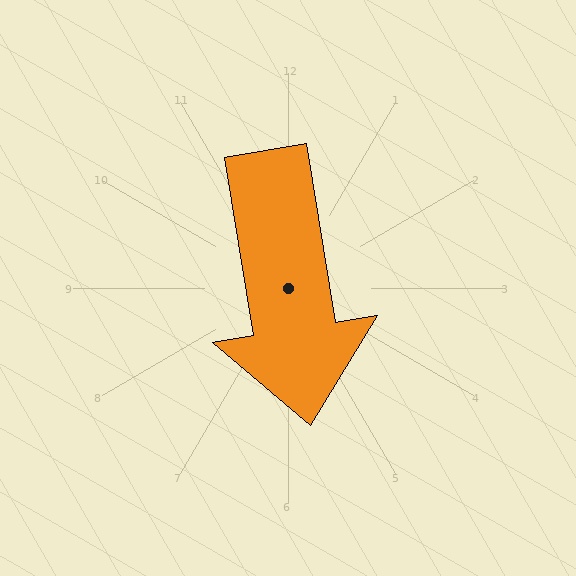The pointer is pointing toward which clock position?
Roughly 6 o'clock.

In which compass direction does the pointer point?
South.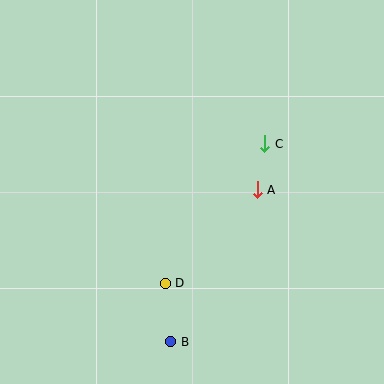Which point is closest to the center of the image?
Point A at (257, 190) is closest to the center.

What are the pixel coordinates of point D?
Point D is at (165, 283).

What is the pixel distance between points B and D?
The distance between B and D is 59 pixels.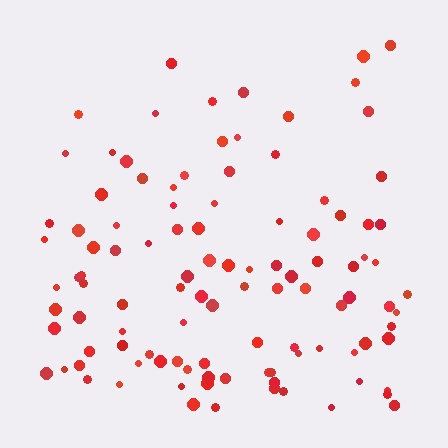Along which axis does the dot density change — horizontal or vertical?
Vertical.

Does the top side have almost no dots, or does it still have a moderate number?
Still a moderate number, just noticeably fewer than the bottom.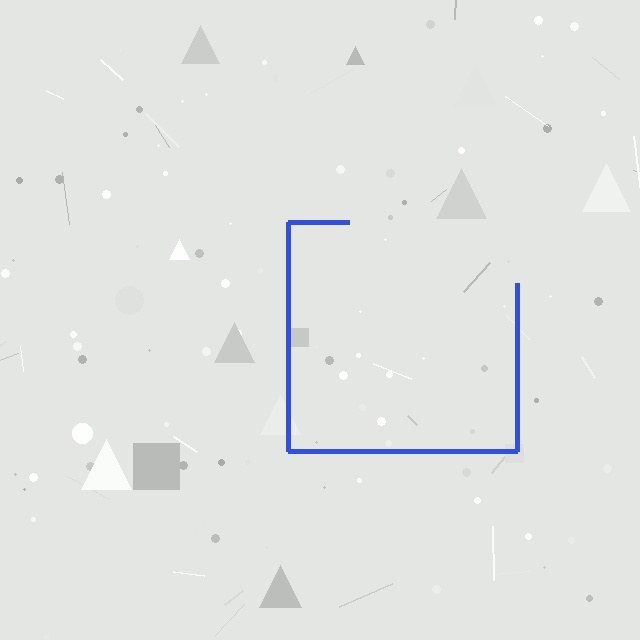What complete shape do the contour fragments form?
The contour fragments form a square.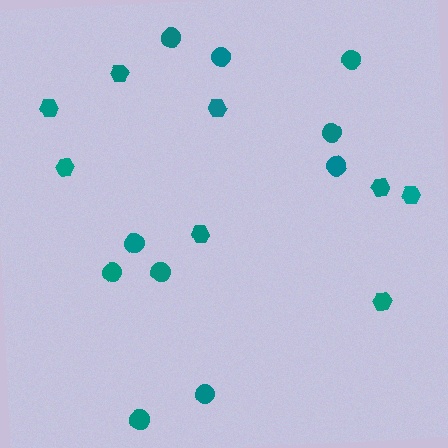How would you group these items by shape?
There are 2 groups: one group of circles (10) and one group of hexagons (8).